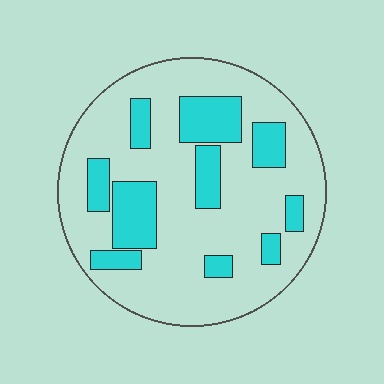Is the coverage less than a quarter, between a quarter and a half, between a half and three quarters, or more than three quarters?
Between a quarter and a half.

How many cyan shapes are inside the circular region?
10.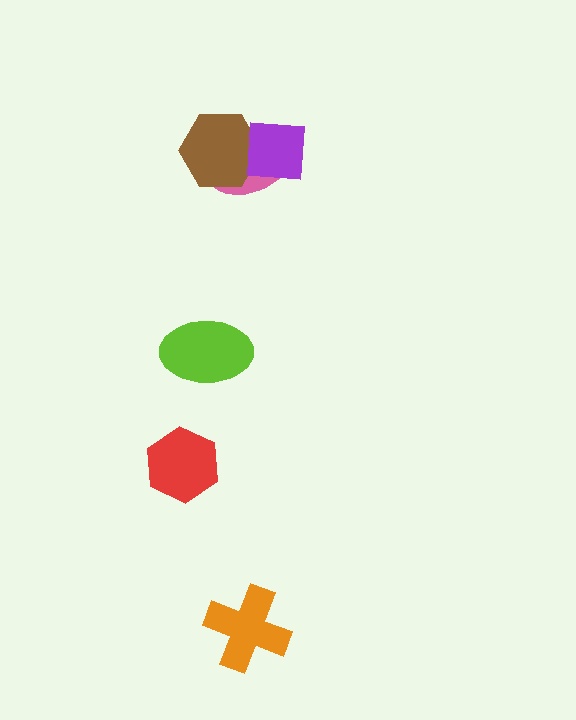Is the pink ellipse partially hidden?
Yes, it is partially covered by another shape.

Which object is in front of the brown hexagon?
The purple square is in front of the brown hexagon.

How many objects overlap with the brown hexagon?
2 objects overlap with the brown hexagon.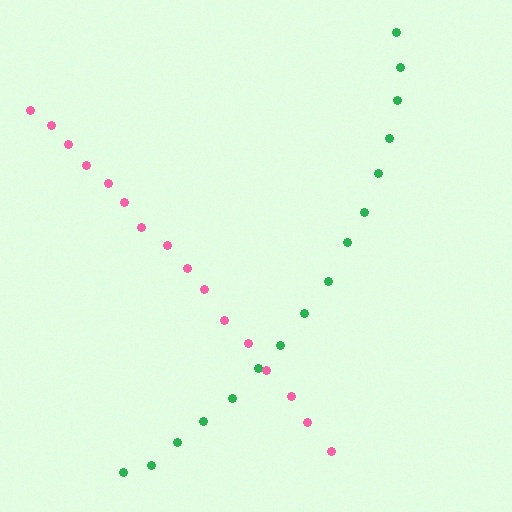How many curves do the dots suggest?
There are 2 distinct paths.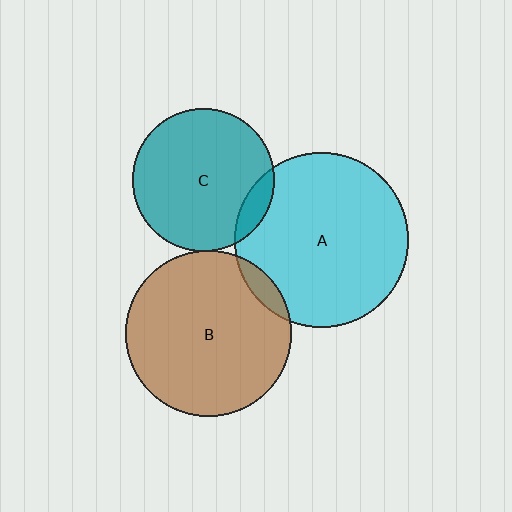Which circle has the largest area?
Circle A (cyan).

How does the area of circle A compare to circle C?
Approximately 1.5 times.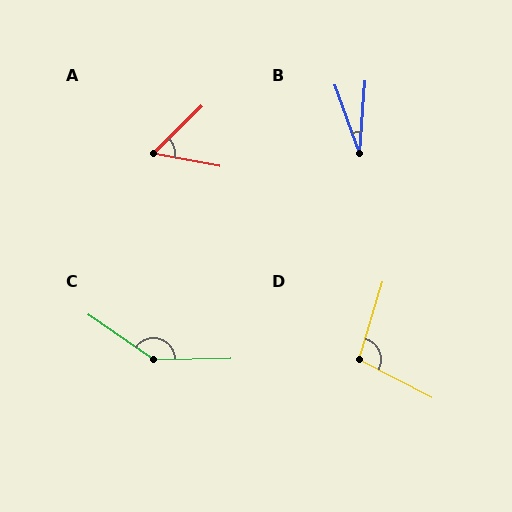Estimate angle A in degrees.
Approximately 55 degrees.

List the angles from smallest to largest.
B (24°), A (55°), D (100°), C (145°).